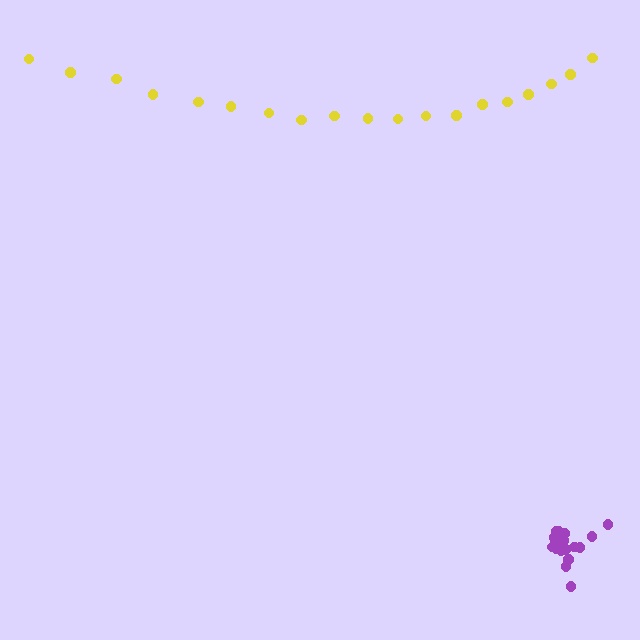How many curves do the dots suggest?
There are 2 distinct paths.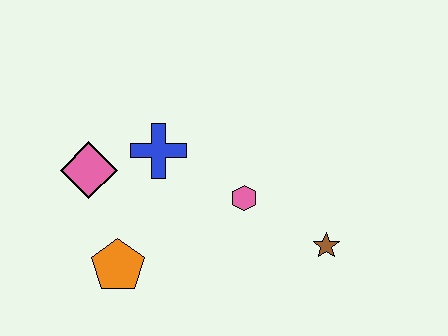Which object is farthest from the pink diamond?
The brown star is farthest from the pink diamond.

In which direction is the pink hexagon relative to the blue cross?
The pink hexagon is to the right of the blue cross.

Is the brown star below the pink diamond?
Yes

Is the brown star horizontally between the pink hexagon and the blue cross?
No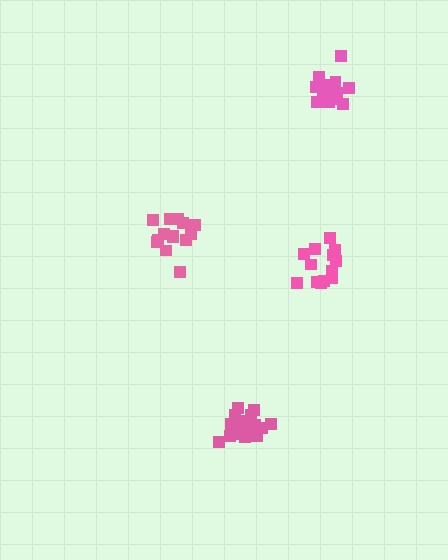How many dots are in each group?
Group 1: 13 dots, Group 2: 17 dots, Group 3: 15 dots, Group 4: 19 dots (64 total).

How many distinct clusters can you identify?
There are 4 distinct clusters.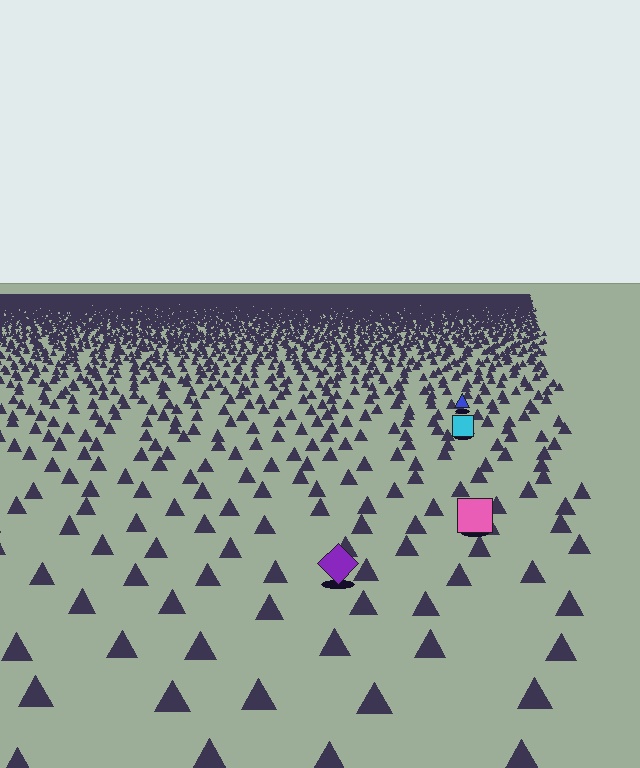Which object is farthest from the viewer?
The blue triangle is farthest from the viewer. It appears smaller and the ground texture around it is denser.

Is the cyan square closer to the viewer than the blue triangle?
Yes. The cyan square is closer — you can tell from the texture gradient: the ground texture is coarser near it.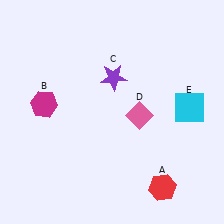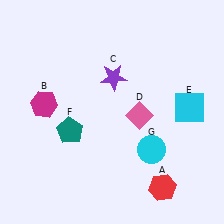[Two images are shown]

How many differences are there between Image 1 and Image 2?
There are 2 differences between the two images.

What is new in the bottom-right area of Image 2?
A cyan circle (G) was added in the bottom-right area of Image 2.